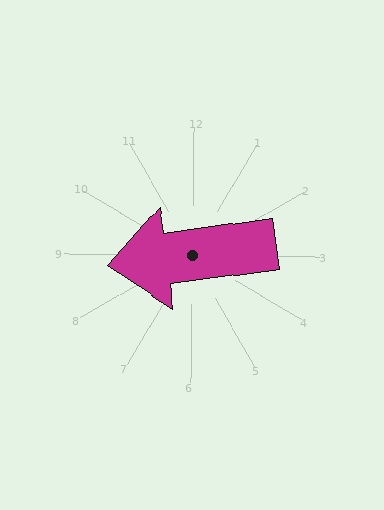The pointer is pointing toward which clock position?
Roughly 9 o'clock.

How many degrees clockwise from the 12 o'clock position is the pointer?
Approximately 262 degrees.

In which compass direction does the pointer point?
West.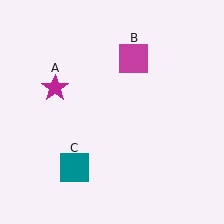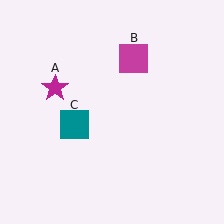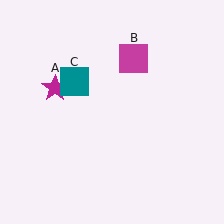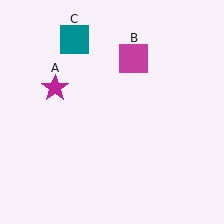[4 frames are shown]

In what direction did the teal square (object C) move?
The teal square (object C) moved up.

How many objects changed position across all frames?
1 object changed position: teal square (object C).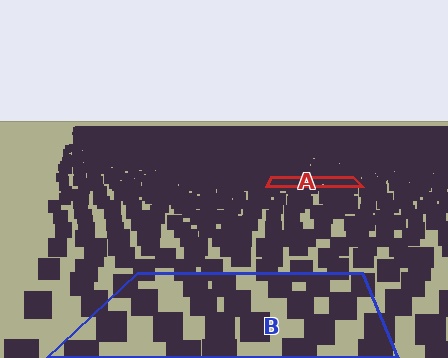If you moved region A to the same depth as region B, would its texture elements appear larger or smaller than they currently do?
They would appear larger. At a closer depth, the same texture elements are projected at a bigger on-screen size.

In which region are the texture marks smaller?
The texture marks are smaller in region A, because it is farther away.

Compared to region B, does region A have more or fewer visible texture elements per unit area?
Region A has more texture elements per unit area — they are packed more densely because it is farther away.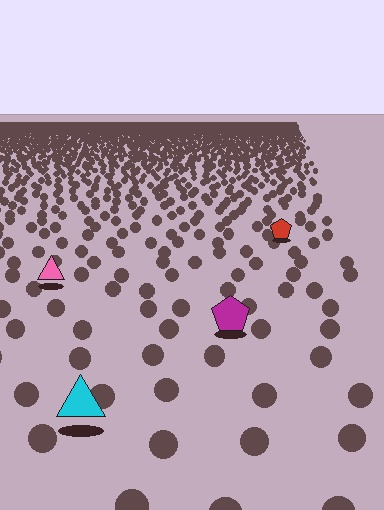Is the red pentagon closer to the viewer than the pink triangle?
No. The pink triangle is closer — you can tell from the texture gradient: the ground texture is coarser near it.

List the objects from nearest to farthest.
From nearest to farthest: the cyan triangle, the magenta pentagon, the pink triangle, the red pentagon.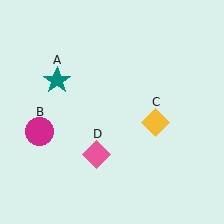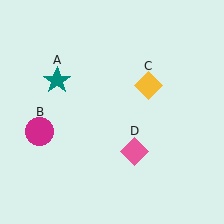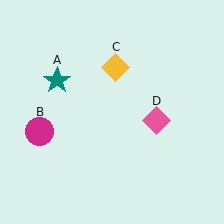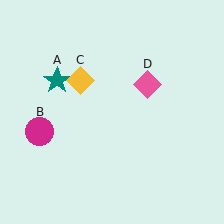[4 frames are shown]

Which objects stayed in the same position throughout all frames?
Teal star (object A) and magenta circle (object B) remained stationary.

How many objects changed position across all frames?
2 objects changed position: yellow diamond (object C), pink diamond (object D).